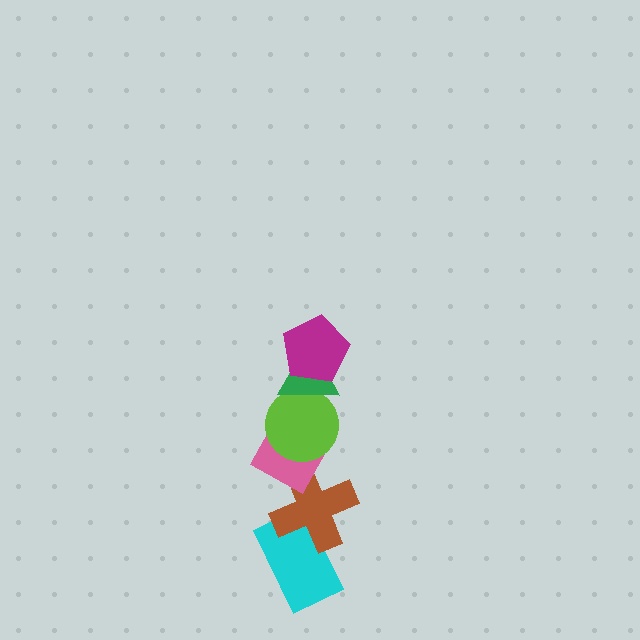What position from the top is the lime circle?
The lime circle is 3rd from the top.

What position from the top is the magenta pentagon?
The magenta pentagon is 1st from the top.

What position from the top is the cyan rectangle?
The cyan rectangle is 6th from the top.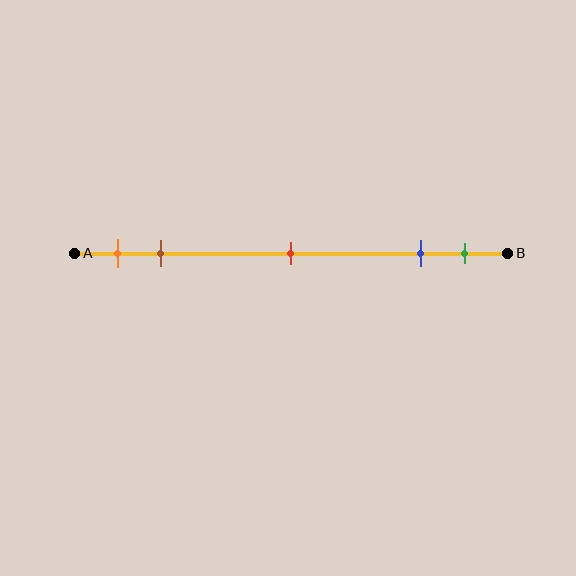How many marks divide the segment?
There are 5 marks dividing the segment.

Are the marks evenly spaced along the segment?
No, the marks are not evenly spaced.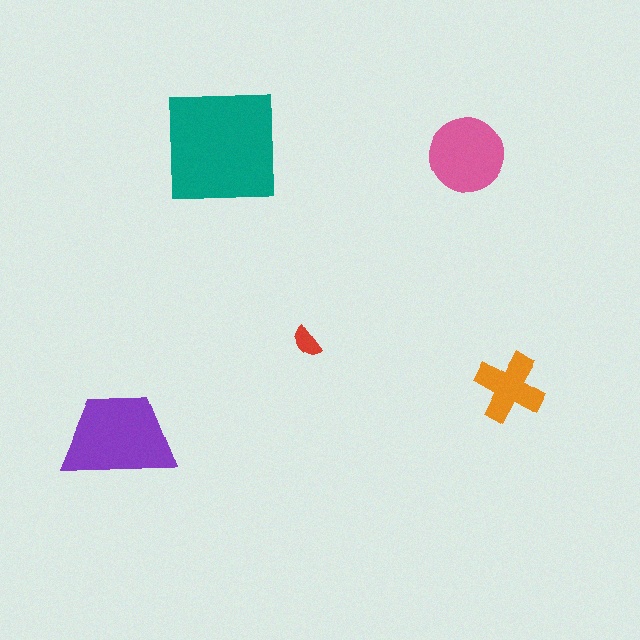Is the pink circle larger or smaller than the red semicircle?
Larger.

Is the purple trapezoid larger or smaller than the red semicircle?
Larger.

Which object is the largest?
The teal square.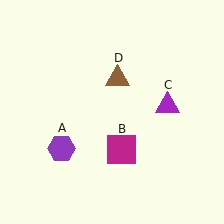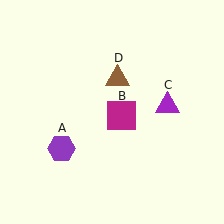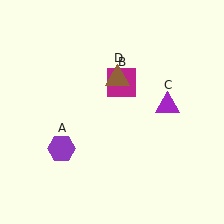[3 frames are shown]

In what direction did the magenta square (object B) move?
The magenta square (object B) moved up.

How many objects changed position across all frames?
1 object changed position: magenta square (object B).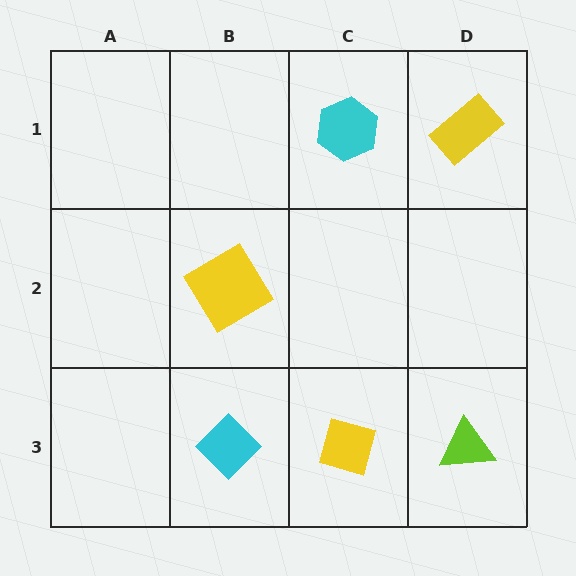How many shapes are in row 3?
3 shapes.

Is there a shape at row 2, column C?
No, that cell is empty.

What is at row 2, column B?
A yellow diamond.